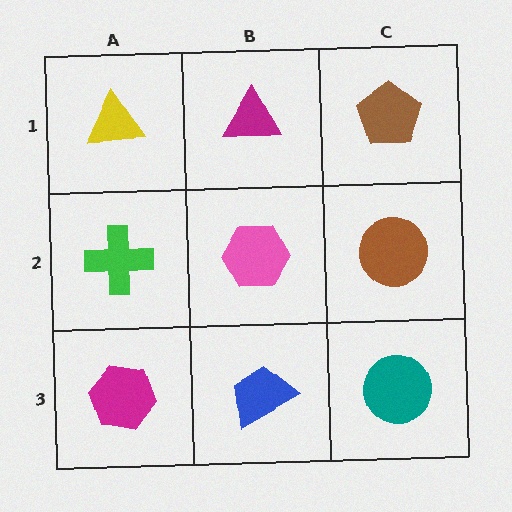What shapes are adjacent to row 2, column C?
A brown pentagon (row 1, column C), a teal circle (row 3, column C), a pink hexagon (row 2, column B).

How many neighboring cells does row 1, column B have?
3.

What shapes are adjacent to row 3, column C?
A brown circle (row 2, column C), a blue trapezoid (row 3, column B).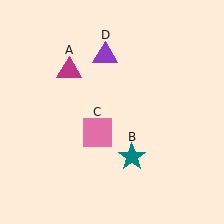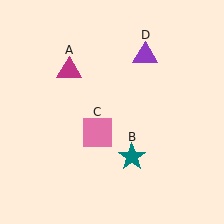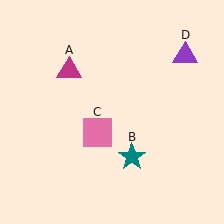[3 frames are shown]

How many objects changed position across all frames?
1 object changed position: purple triangle (object D).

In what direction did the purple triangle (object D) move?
The purple triangle (object D) moved right.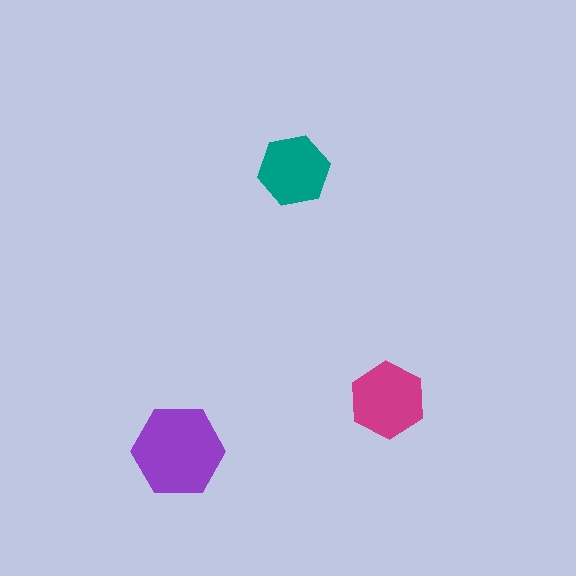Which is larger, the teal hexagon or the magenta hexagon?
The magenta one.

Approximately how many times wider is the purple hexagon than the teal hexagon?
About 1.5 times wider.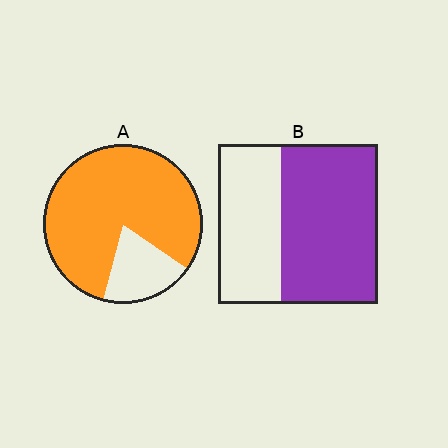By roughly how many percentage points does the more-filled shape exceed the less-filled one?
By roughly 20 percentage points (A over B).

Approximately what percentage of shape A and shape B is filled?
A is approximately 80% and B is approximately 60%.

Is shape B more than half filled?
Yes.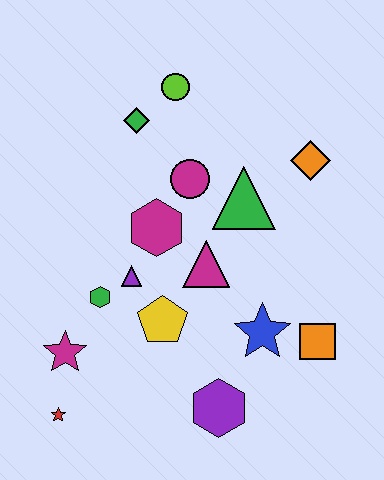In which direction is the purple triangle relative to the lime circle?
The purple triangle is below the lime circle.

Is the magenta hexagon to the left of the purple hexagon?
Yes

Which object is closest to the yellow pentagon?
The purple triangle is closest to the yellow pentagon.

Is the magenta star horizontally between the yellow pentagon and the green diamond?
No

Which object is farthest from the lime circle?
The red star is farthest from the lime circle.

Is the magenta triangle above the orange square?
Yes